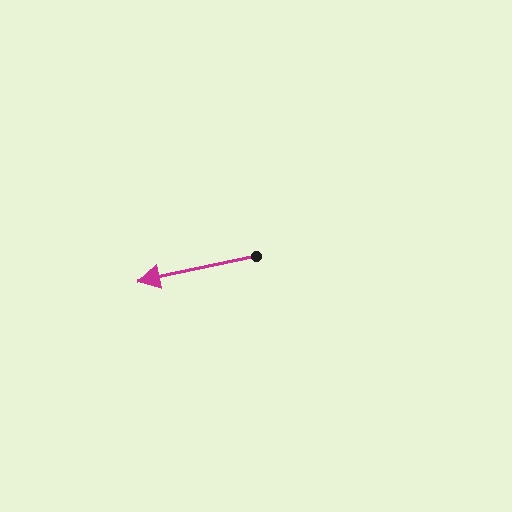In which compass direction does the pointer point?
West.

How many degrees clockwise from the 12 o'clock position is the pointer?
Approximately 258 degrees.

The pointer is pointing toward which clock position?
Roughly 9 o'clock.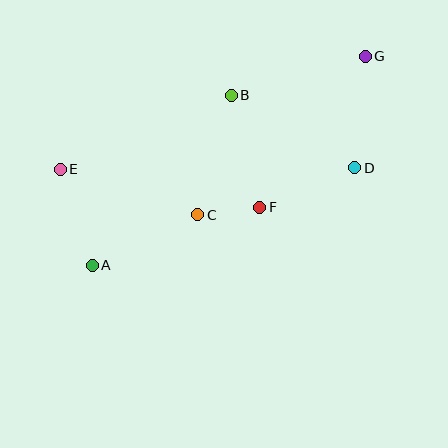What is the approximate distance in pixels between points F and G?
The distance between F and G is approximately 184 pixels.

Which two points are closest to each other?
Points C and F are closest to each other.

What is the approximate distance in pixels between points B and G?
The distance between B and G is approximately 140 pixels.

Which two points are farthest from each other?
Points A and G are farthest from each other.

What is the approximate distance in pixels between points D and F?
The distance between D and F is approximately 103 pixels.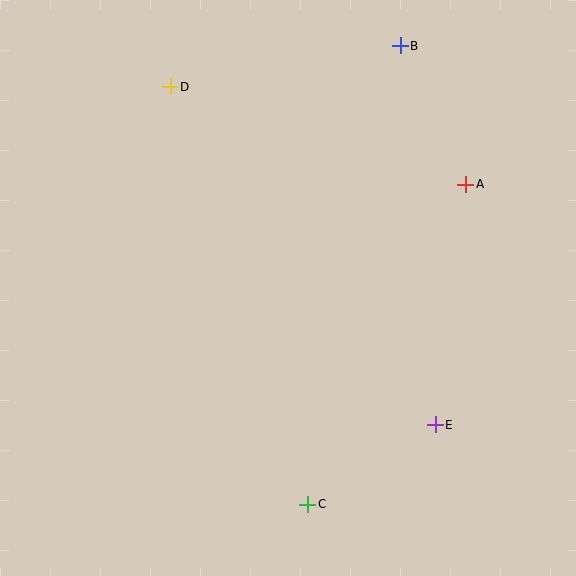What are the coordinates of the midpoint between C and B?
The midpoint between C and B is at (354, 275).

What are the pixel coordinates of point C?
Point C is at (307, 504).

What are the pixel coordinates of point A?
Point A is at (466, 184).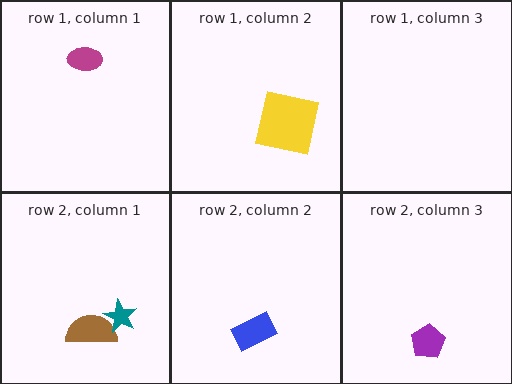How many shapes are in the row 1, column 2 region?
1.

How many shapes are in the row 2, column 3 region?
1.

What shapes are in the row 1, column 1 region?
The magenta ellipse.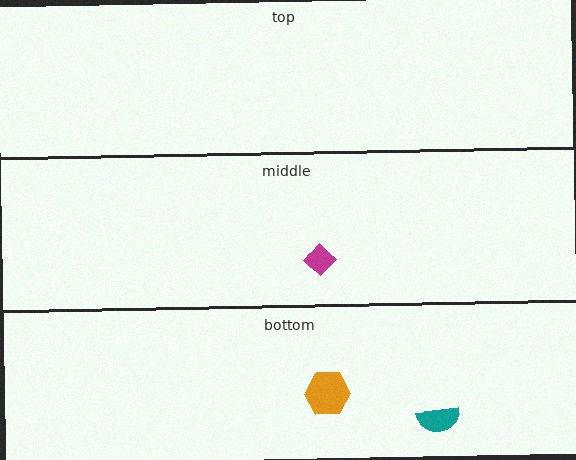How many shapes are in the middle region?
1.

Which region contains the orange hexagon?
The bottom region.